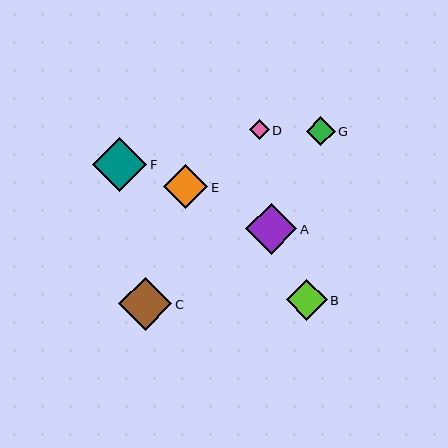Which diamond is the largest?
Diamond F is the largest with a size of approximately 54 pixels.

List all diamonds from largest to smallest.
From largest to smallest: F, C, A, E, B, G, D.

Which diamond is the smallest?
Diamond D is the smallest with a size of approximately 20 pixels.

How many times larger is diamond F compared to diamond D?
Diamond F is approximately 2.7 times the size of diamond D.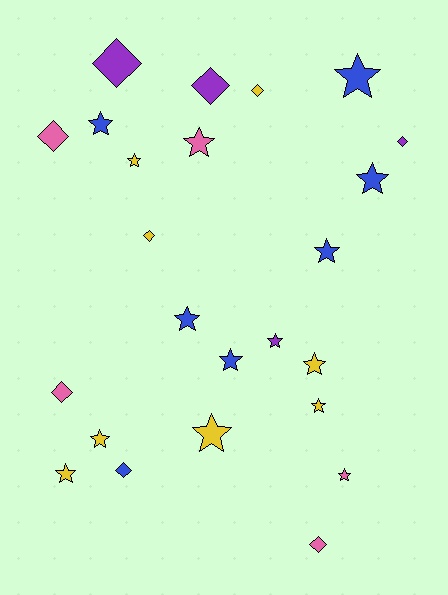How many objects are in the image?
There are 24 objects.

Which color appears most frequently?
Yellow, with 8 objects.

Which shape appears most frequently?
Star, with 15 objects.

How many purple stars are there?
There is 1 purple star.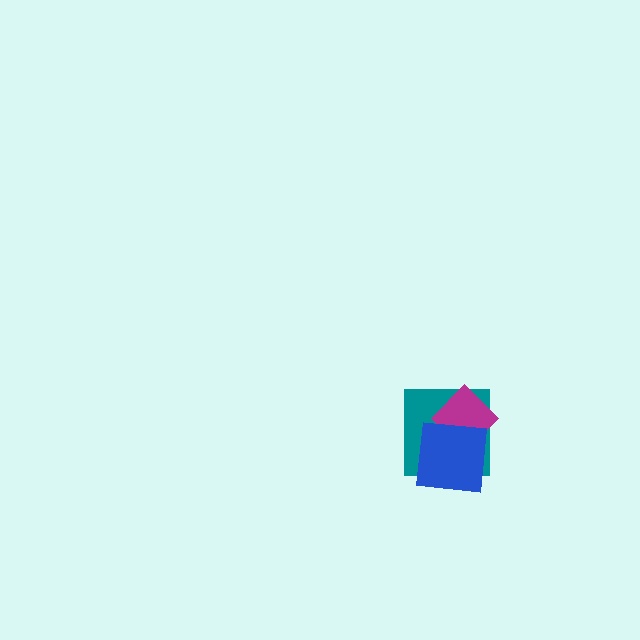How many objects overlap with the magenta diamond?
2 objects overlap with the magenta diamond.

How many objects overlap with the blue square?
2 objects overlap with the blue square.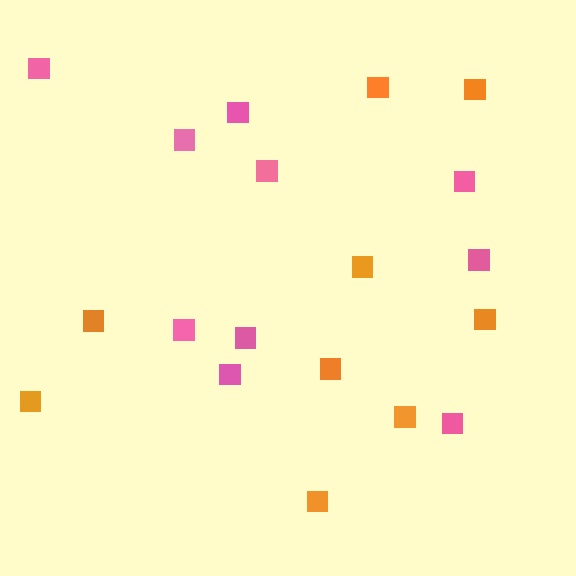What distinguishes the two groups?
There are 2 groups: one group of orange squares (9) and one group of pink squares (10).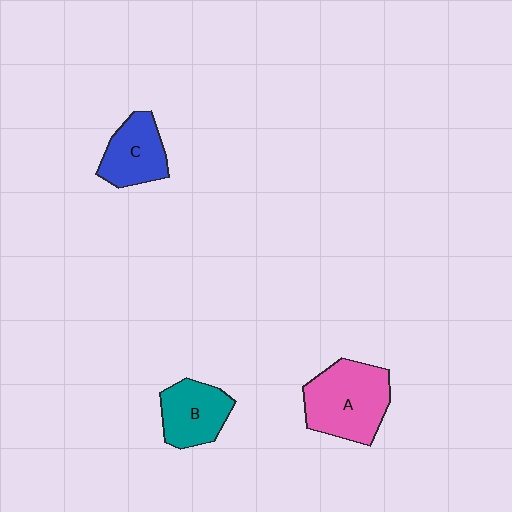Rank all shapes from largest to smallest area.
From largest to smallest: A (pink), B (teal), C (blue).